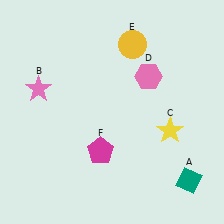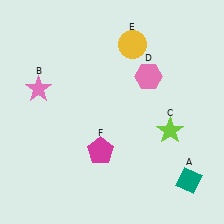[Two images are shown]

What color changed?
The star (C) changed from yellow in Image 1 to lime in Image 2.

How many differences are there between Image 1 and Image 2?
There is 1 difference between the two images.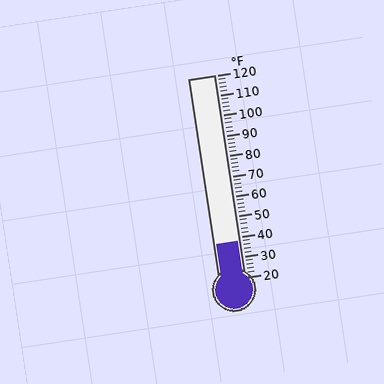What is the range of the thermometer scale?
The thermometer scale ranges from 20°F to 120°F.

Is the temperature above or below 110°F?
The temperature is below 110°F.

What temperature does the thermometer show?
The thermometer shows approximately 38°F.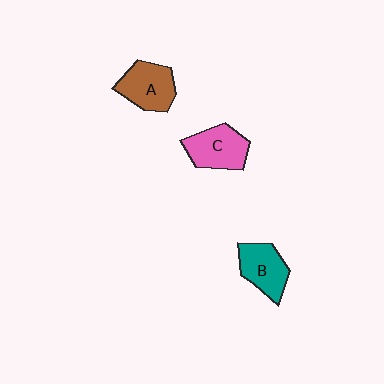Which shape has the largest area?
Shape C (pink).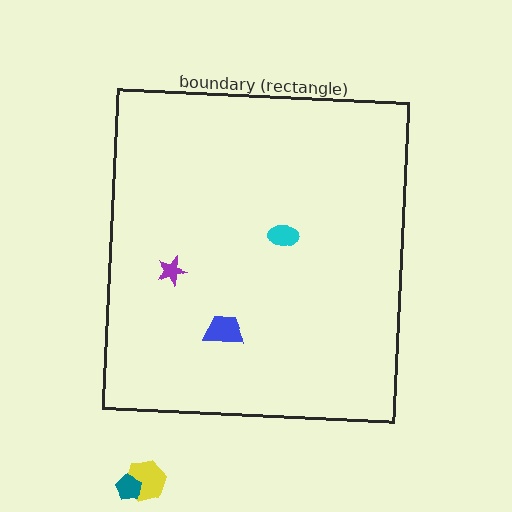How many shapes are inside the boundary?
3 inside, 2 outside.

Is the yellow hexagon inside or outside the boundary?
Outside.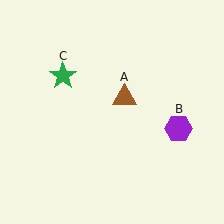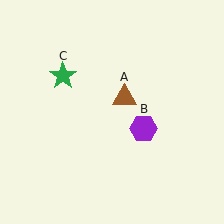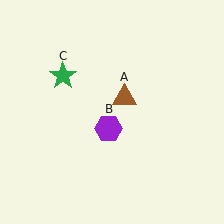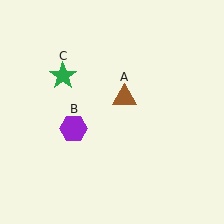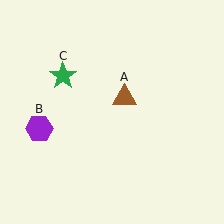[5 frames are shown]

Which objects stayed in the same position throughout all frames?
Brown triangle (object A) and green star (object C) remained stationary.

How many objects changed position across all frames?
1 object changed position: purple hexagon (object B).